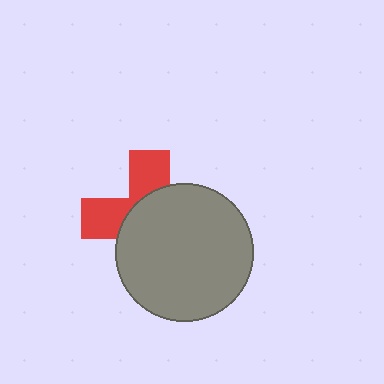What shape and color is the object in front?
The object in front is a gray circle.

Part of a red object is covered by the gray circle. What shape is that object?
It is a cross.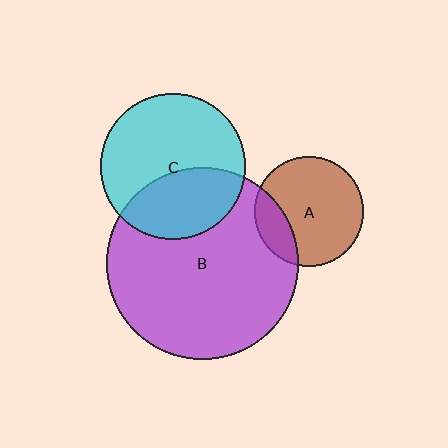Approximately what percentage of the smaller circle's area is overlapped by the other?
Approximately 40%.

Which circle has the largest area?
Circle B (purple).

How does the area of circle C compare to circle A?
Approximately 1.8 times.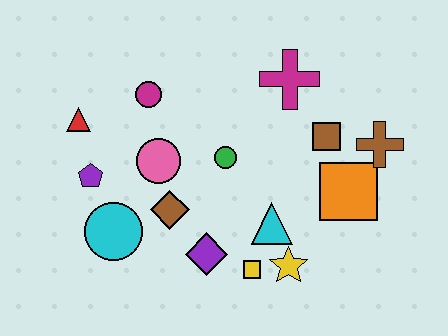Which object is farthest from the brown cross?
The red triangle is farthest from the brown cross.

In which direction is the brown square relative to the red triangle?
The brown square is to the right of the red triangle.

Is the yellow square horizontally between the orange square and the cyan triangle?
No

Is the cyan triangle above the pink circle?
No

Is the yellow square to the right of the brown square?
No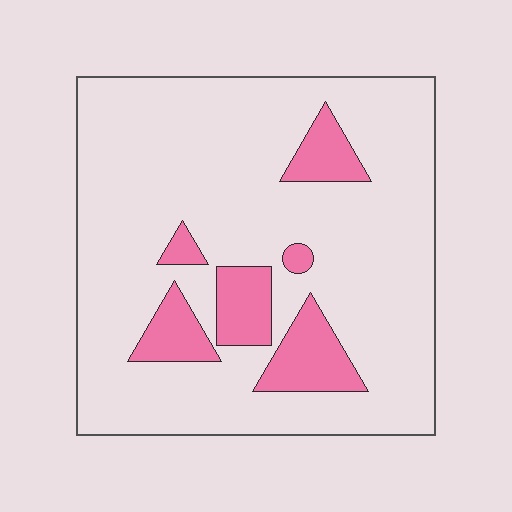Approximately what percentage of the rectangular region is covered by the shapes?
Approximately 15%.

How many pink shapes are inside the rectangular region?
6.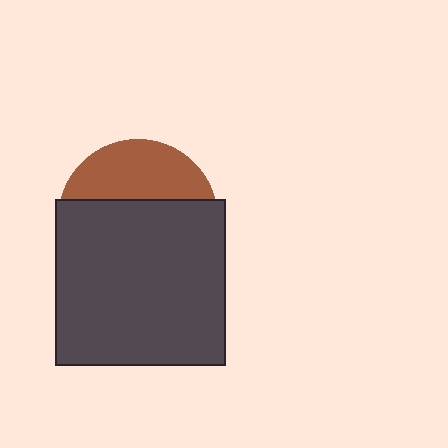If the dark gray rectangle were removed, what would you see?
You would see the complete brown circle.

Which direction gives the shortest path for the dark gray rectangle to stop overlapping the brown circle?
Moving down gives the shortest separation.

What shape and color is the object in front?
The object in front is a dark gray rectangle.